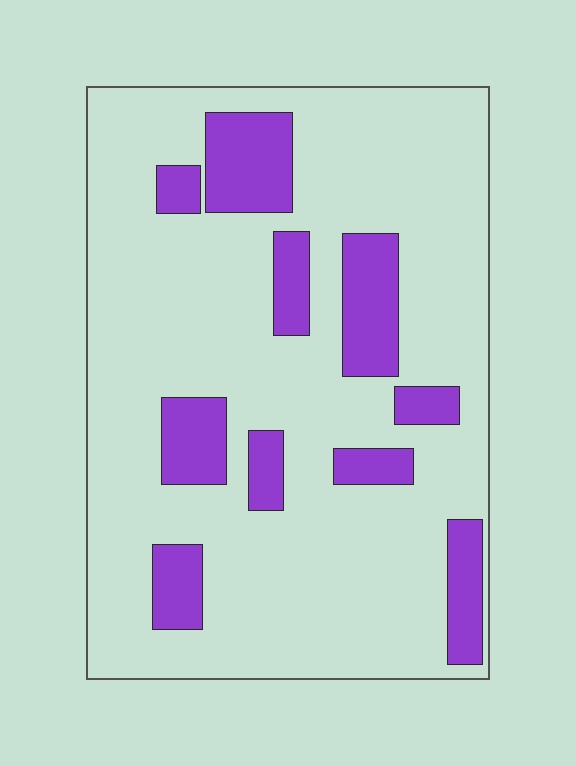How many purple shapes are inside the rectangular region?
10.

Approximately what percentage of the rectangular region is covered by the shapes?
Approximately 20%.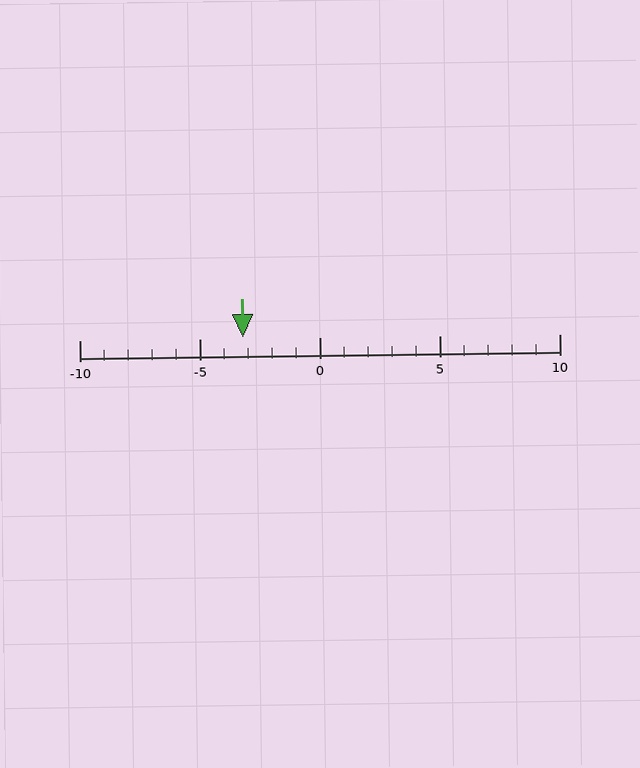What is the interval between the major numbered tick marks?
The major tick marks are spaced 5 units apart.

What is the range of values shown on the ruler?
The ruler shows values from -10 to 10.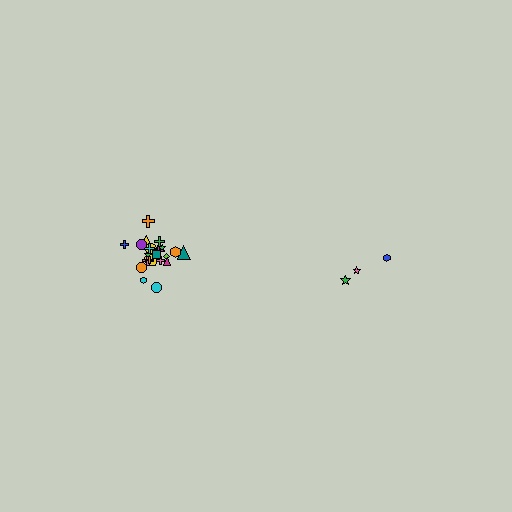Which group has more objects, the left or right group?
The left group.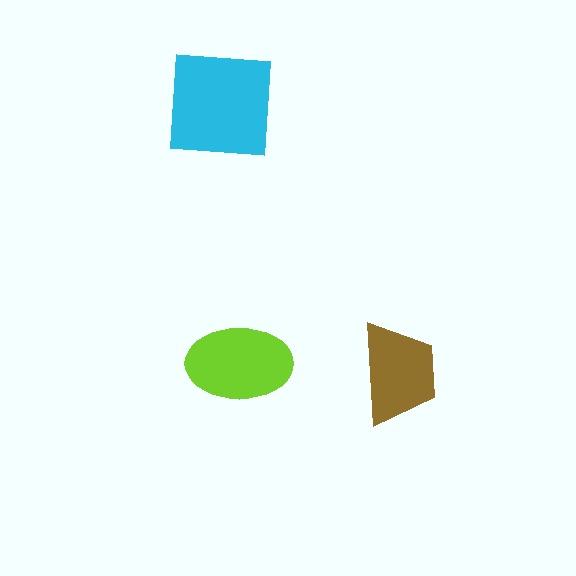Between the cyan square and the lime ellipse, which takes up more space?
The cyan square.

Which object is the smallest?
The brown trapezoid.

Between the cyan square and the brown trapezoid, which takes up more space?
The cyan square.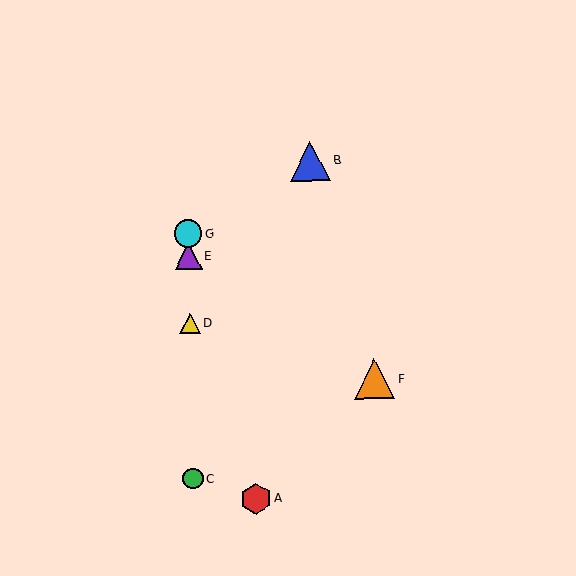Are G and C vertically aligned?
Yes, both are at x≈188.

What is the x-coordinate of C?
Object C is at x≈193.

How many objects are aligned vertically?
4 objects (C, D, E, G) are aligned vertically.